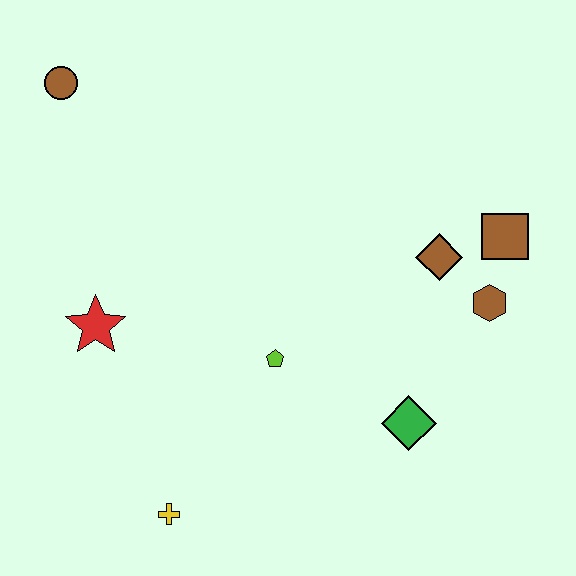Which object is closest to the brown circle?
The red star is closest to the brown circle.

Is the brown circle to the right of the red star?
No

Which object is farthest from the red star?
The brown square is farthest from the red star.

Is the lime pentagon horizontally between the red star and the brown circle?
No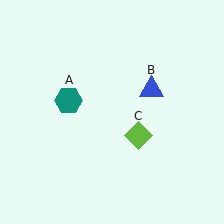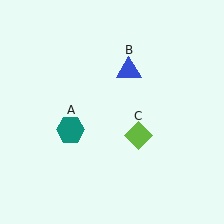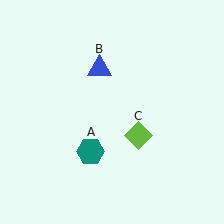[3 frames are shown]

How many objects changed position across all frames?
2 objects changed position: teal hexagon (object A), blue triangle (object B).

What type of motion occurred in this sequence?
The teal hexagon (object A), blue triangle (object B) rotated counterclockwise around the center of the scene.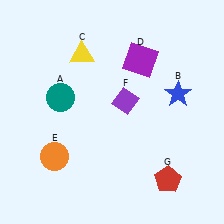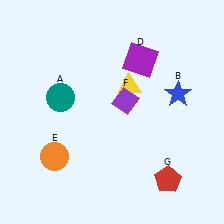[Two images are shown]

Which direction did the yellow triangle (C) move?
The yellow triangle (C) moved right.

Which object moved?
The yellow triangle (C) moved right.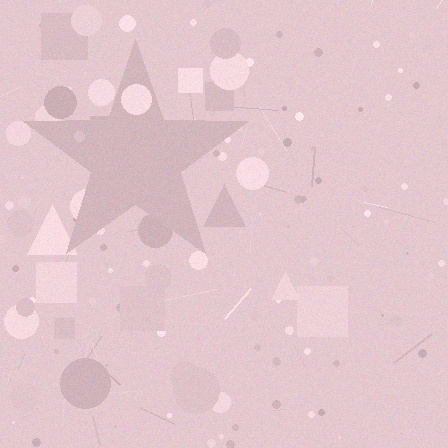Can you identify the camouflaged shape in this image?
The camouflaged shape is a star.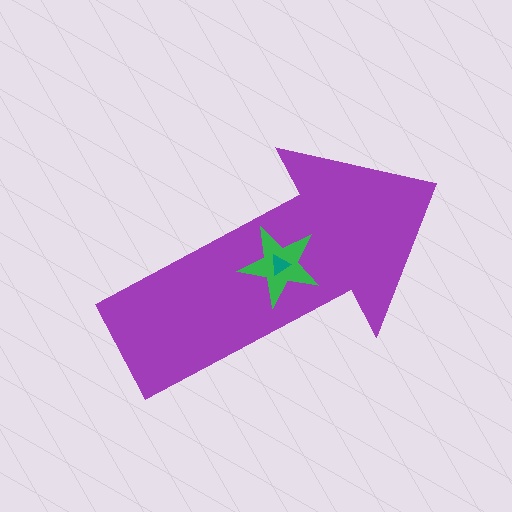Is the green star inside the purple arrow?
Yes.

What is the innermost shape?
The teal triangle.